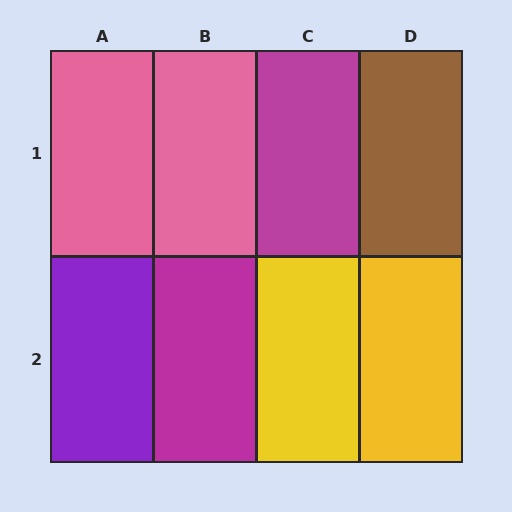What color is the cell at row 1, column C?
Magenta.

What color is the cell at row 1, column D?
Brown.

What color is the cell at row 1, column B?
Pink.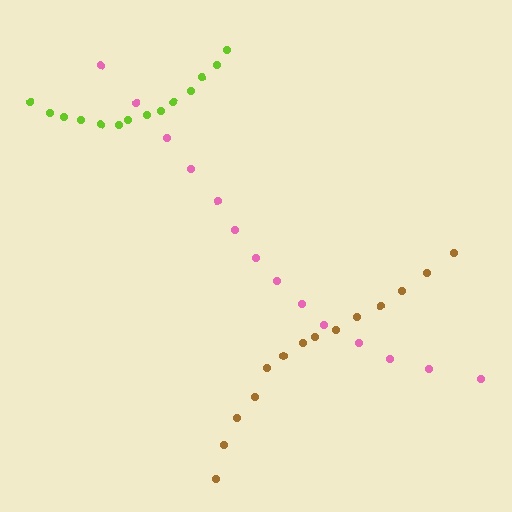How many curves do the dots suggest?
There are 3 distinct paths.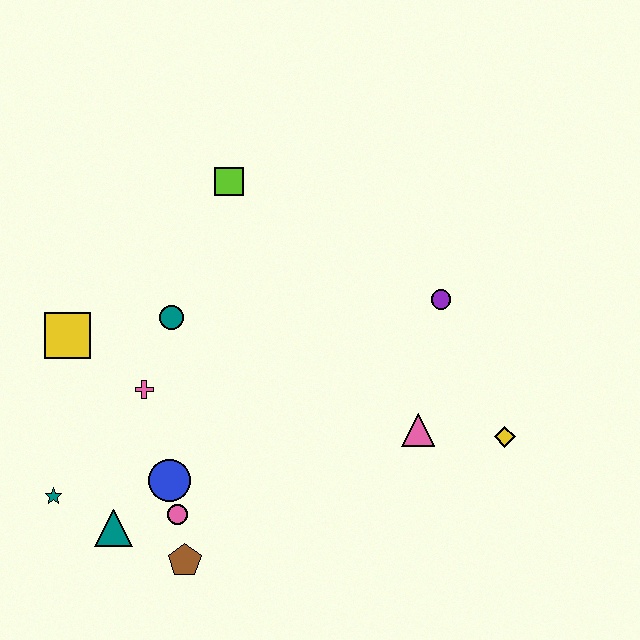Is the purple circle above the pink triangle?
Yes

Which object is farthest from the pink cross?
The yellow diamond is farthest from the pink cross.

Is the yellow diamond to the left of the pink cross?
No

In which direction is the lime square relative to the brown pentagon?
The lime square is above the brown pentagon.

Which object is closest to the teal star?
The teal triangle is closest to the teal star.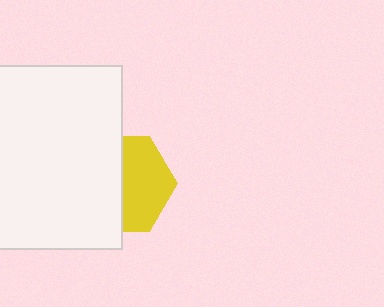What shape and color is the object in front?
The object in front is a white rectangle.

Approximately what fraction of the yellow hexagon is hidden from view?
Roughly 52% of the yellow hexagon is hidden behind the white rectangle.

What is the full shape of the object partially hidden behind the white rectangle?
The partially hidden object is a yellow hexagon.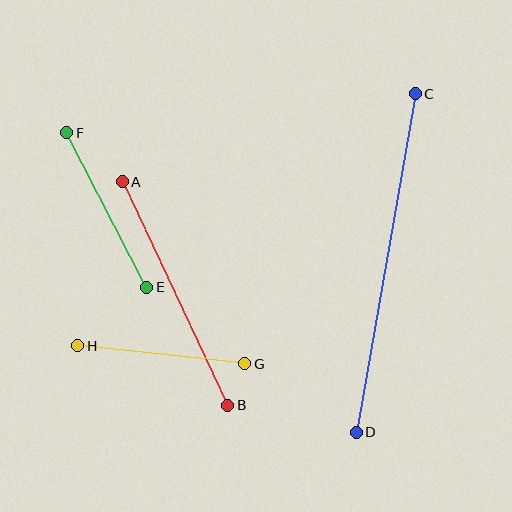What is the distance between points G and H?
The distance is approximately 168 pixels.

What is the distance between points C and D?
The distance is approximately 344 pixels.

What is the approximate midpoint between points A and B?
The midpoint is at approximately (175, 294) pixels.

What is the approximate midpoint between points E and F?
The midpoint is at approximately (107, 210) pixels.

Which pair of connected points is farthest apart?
Points C and D are farthest apart.